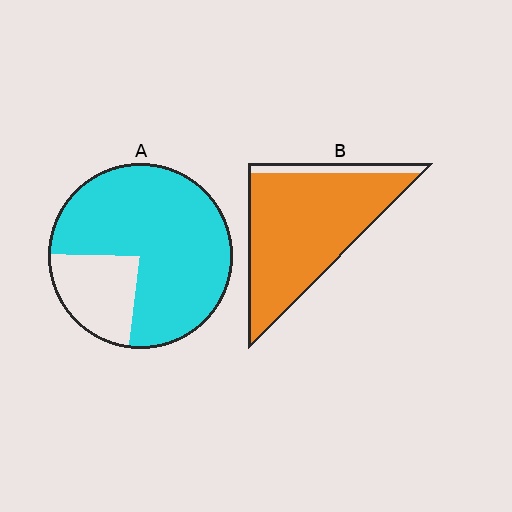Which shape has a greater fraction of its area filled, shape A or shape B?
Shape B.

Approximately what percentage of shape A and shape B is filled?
A is approximately 75% and B is approximately 90%.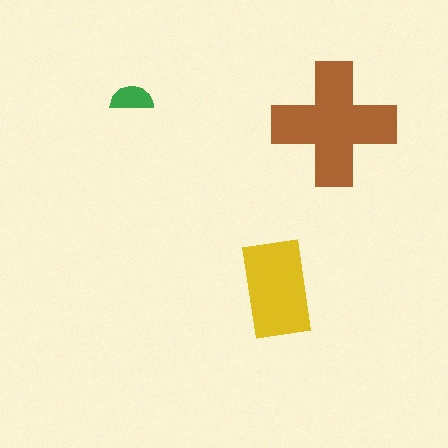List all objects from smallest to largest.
The green semicircle, the yellow rectangle, the brown cross.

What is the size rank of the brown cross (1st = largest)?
1st.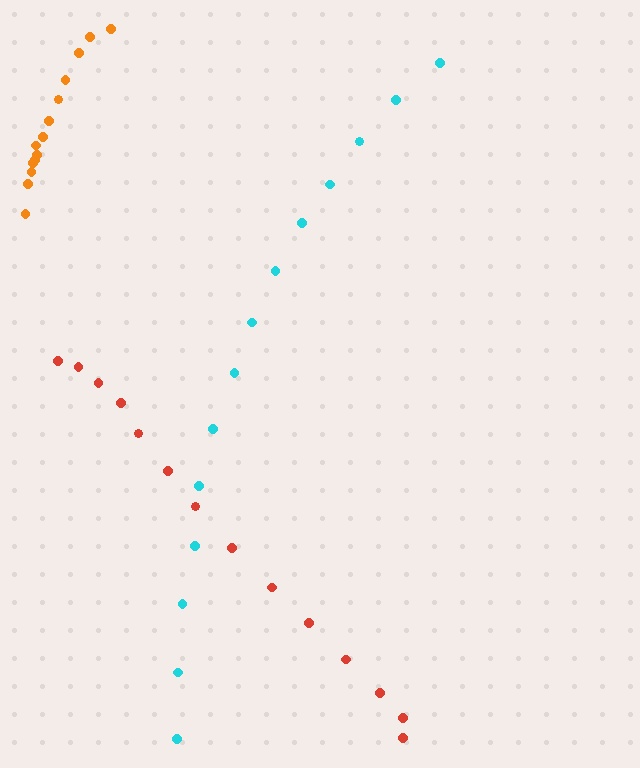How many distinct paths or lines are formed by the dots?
There are 3 distinct paths.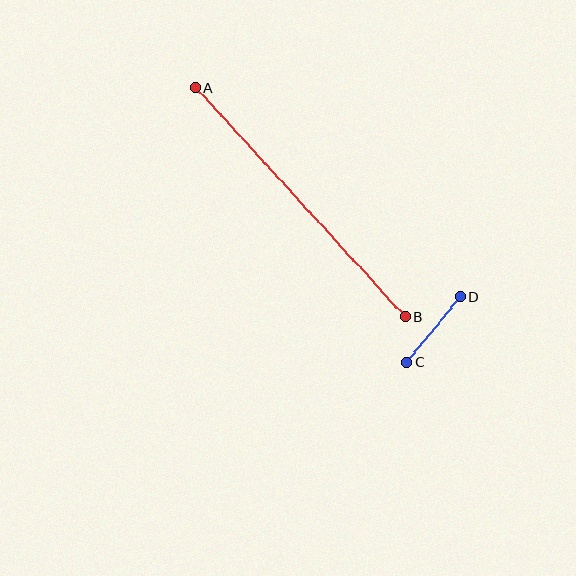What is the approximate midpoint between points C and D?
The midpoint is at approximately (433, 330) pixels.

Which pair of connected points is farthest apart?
Points A and B are farthest apart.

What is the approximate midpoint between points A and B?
The midpoint is at approximately (300, 202) pixels.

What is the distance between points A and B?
The distance is approximately 311 pixels.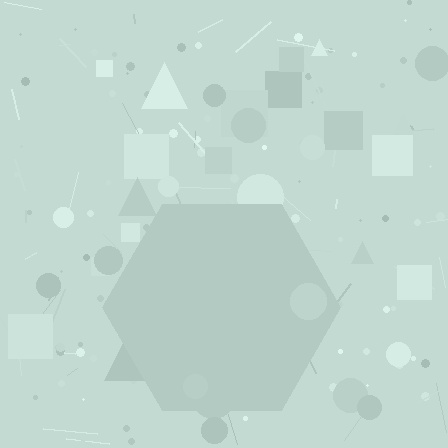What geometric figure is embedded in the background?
A hexagon is embedded in the background.